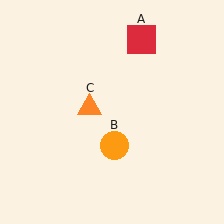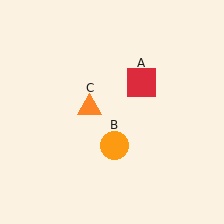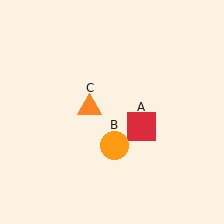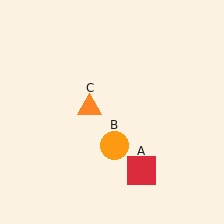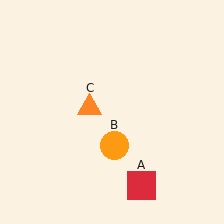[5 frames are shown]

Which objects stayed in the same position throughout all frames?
Orange circle (object B) and orange triangle (object C) remained stationary.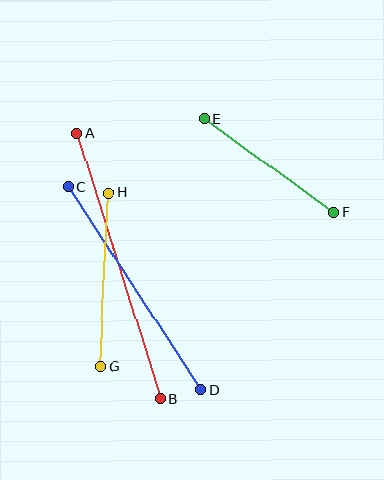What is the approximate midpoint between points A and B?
The midpoint is at approximately (119, 266) pixels.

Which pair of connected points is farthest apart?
Points A and B are farthest apart.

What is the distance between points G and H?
The distance is approximately 174 pixels.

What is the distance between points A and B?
The distance is approximately 278 pixels.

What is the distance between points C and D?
The distance is approximately 243 pixels.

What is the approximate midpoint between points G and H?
The midpoint is at approximately (104, 280) pixels.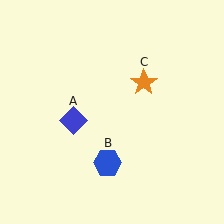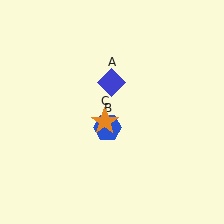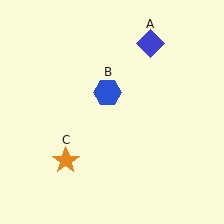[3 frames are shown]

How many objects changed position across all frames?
3 objects changed position: blue diamond (object A), blue hexagon (object B), orange star (object C).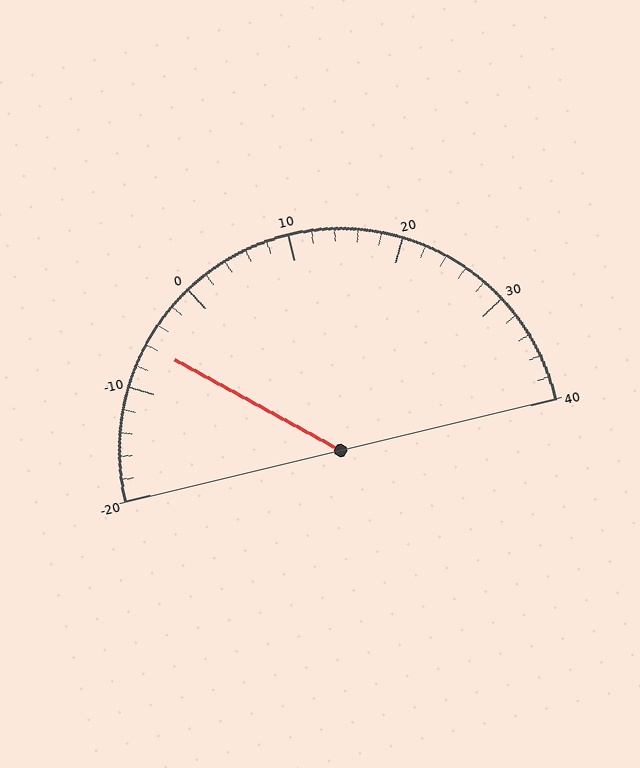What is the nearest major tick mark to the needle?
The nearest major tick mark is -10.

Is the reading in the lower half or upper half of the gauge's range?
The reading is in the lower half of the range (-20 to 40).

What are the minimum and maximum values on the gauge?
The gauge ranges from -20 to 40.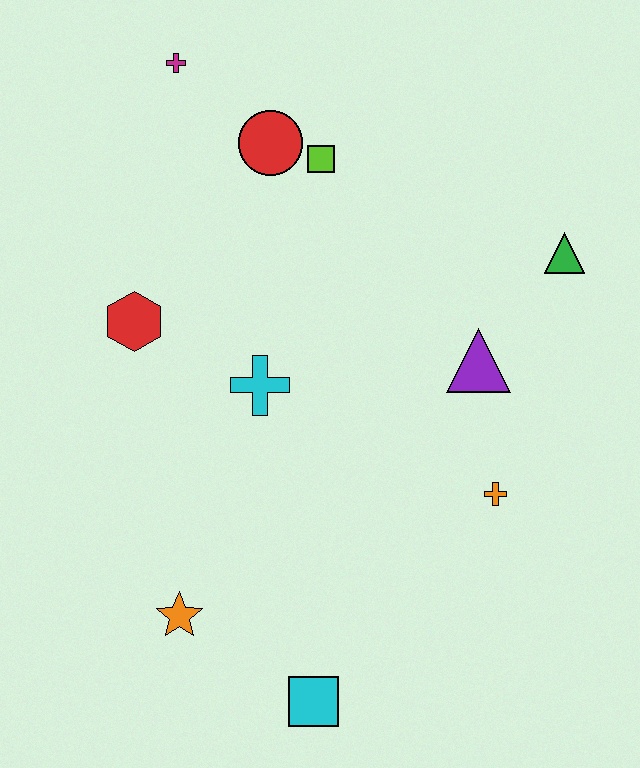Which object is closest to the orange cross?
The purple triangle is closest to the orange cross.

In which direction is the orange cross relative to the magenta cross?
The orange cross is below the magenta cross.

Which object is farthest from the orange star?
The magenta cross is farthest from the orange star.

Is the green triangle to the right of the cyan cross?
Yes